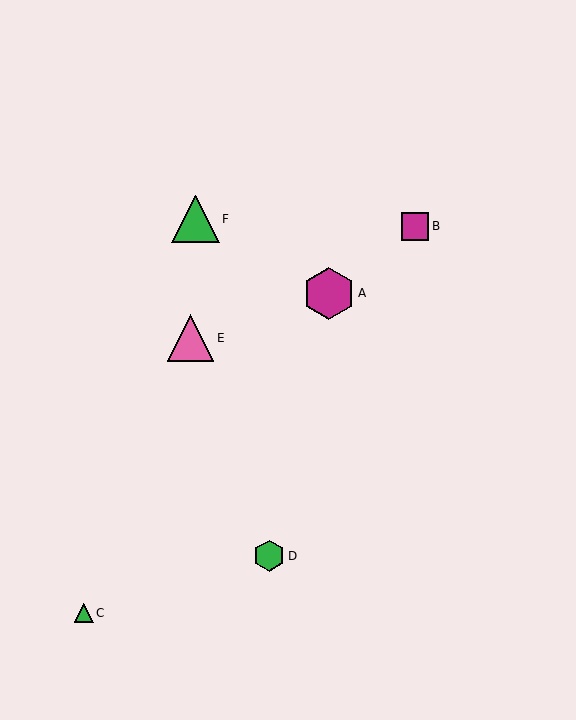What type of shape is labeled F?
Shape F is a green triangle.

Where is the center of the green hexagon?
The center of the green hexagon is at (269, 556).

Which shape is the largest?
The magenta hexagon (labeled A) is the largest.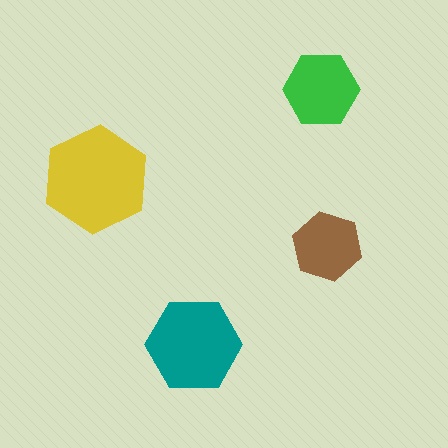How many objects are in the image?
There are 4 objects in the image.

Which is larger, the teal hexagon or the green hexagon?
The teal one.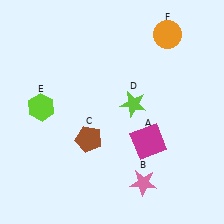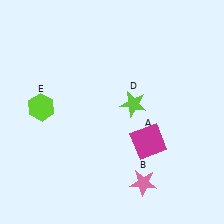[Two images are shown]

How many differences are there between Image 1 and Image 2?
There are 2 differences between the two images.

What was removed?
The orange circle (F), the brown pentagon (C) were removed in Image 2.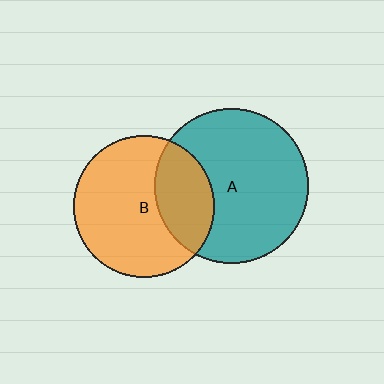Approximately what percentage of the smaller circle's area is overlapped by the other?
Approximately 30%.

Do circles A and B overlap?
Yes.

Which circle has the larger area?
Circle A (teal).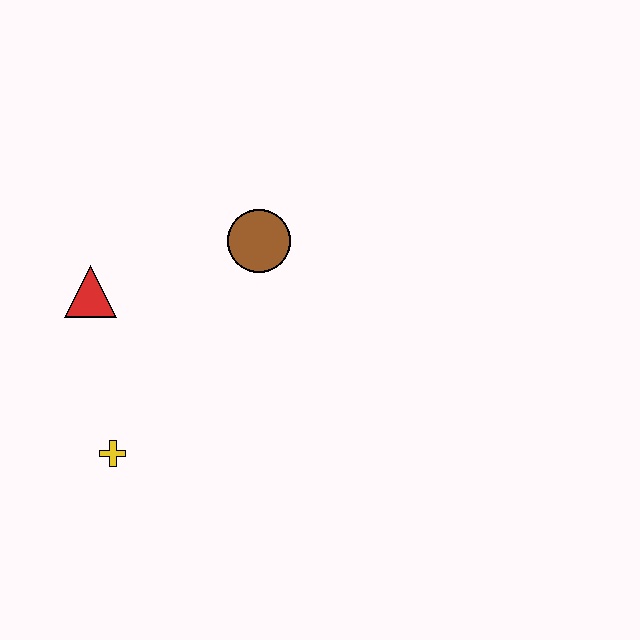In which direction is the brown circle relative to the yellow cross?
The brown circle is above the yellow cross.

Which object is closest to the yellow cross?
The red triangle is closest to the yellow cross.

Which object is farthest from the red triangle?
The brown circle is farthest from the red triangle.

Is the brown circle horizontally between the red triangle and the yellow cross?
No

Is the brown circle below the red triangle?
No